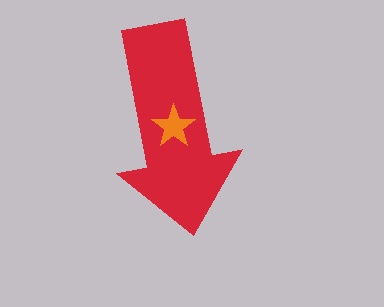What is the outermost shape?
The red arrow.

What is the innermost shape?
The orange star.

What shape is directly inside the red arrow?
The orange star.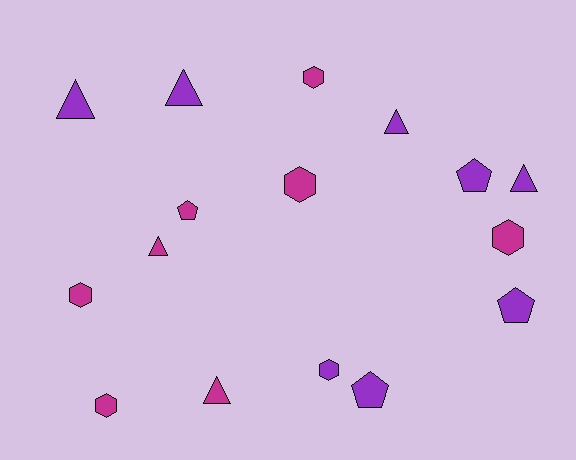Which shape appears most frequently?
Hexagon, with 6 objects.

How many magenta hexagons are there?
There are 5 magenta hexagons.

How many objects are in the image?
There are 16 objects.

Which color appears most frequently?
Magenta, with 8 objects.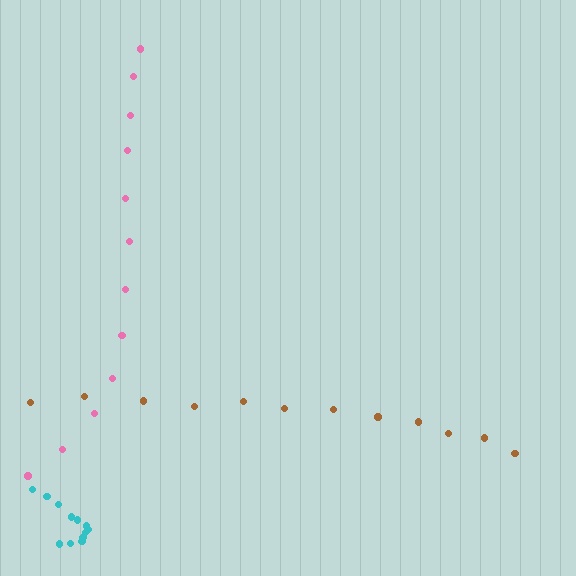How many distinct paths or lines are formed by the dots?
There are 3 distinct paths.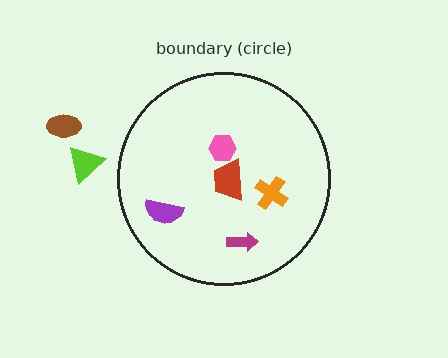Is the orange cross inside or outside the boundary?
Inside.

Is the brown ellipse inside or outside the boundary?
Outside.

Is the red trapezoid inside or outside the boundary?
Inside.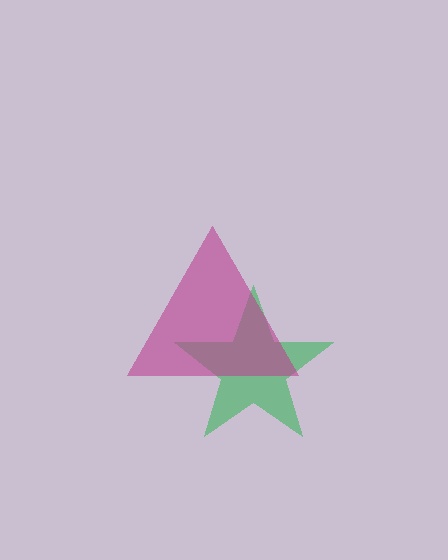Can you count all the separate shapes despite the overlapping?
Yes, there are 2 separate shapes.